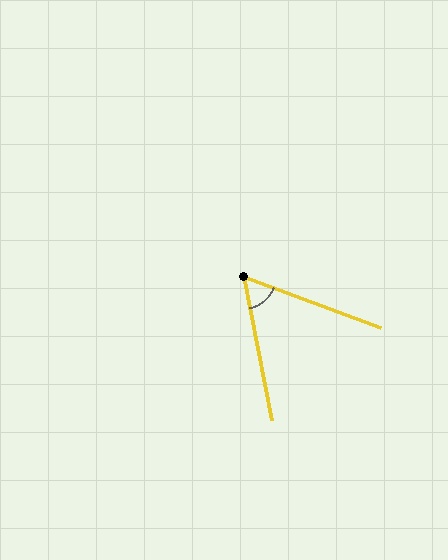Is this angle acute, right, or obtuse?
It is acute.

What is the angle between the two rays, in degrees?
Approximately 58 degrees.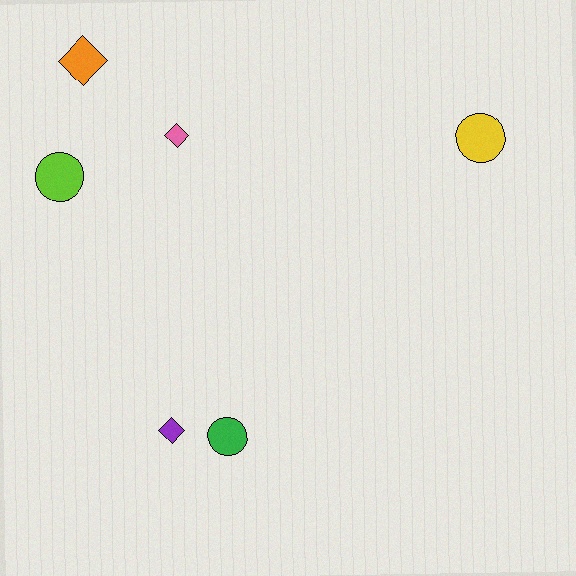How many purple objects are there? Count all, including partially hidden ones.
There is 1 purple object.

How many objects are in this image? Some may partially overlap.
There are 6 objects.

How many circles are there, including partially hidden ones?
There are 3 circles.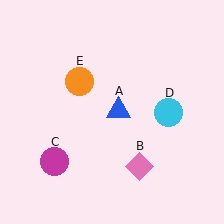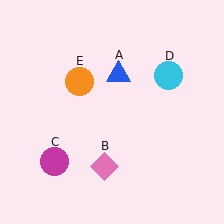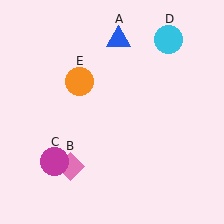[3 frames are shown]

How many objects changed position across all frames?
3 objects changed position: blue triangle (object A), pink diamond (object B), cyan circle (object D).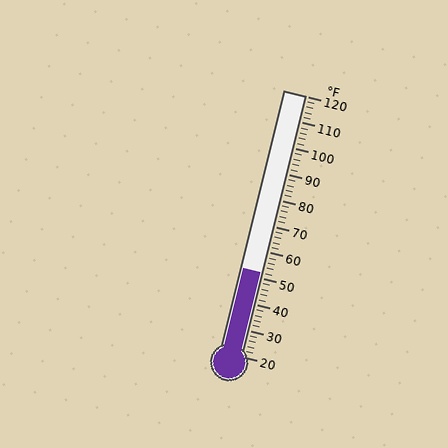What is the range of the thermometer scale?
The thermometer scale ranges from 20°F to 120°F.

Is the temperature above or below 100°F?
The temperature is below 100°F.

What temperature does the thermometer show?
The thermometer shows approximately 52°F.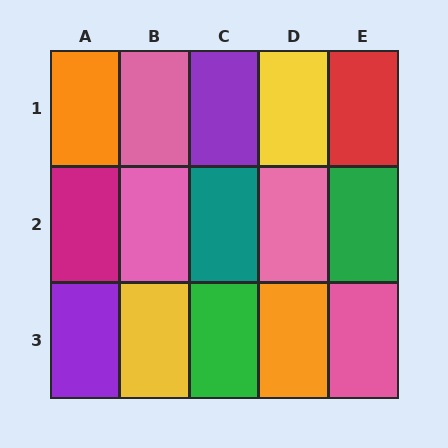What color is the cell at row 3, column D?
Orange.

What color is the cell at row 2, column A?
Magenta.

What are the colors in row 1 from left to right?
Orange, pink, purple, yellow, red.